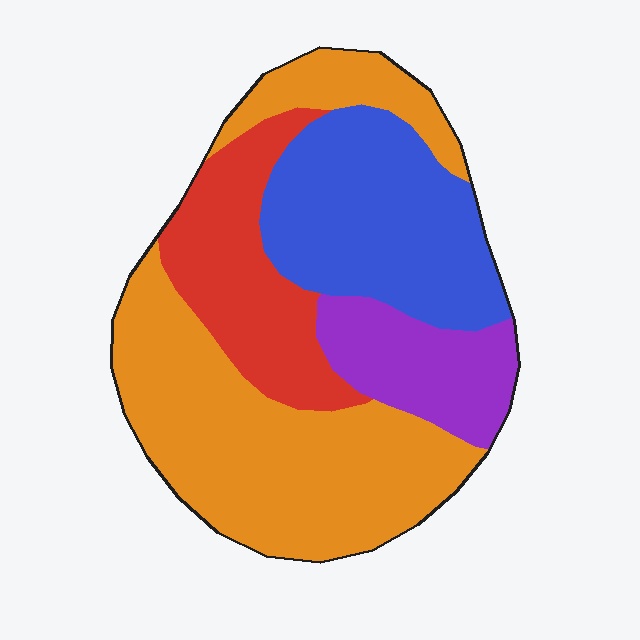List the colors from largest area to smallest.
From largest to smallest: orange, blue, red, purple.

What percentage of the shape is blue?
Blue takes up about one quarter (1/4) of the shape.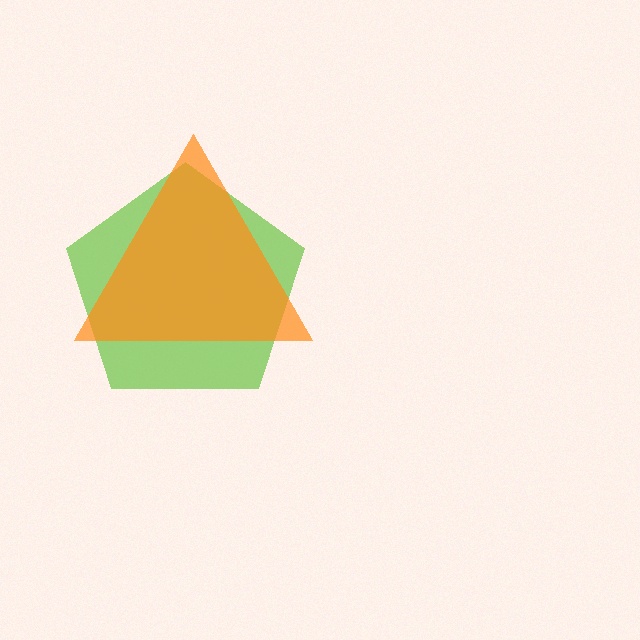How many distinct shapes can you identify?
There are 2 distinct shapes: a lime pentagon, an orange triangle.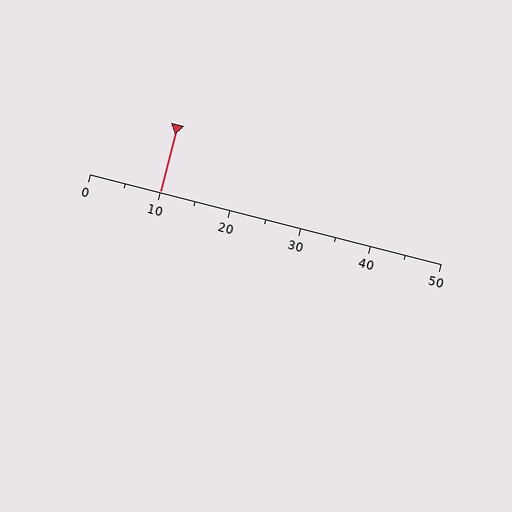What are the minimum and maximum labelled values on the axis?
The axis runs from 0 to 50.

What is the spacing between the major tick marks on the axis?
The major ticks are spaced 10 apart.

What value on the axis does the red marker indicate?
The marker indicates approximately 10.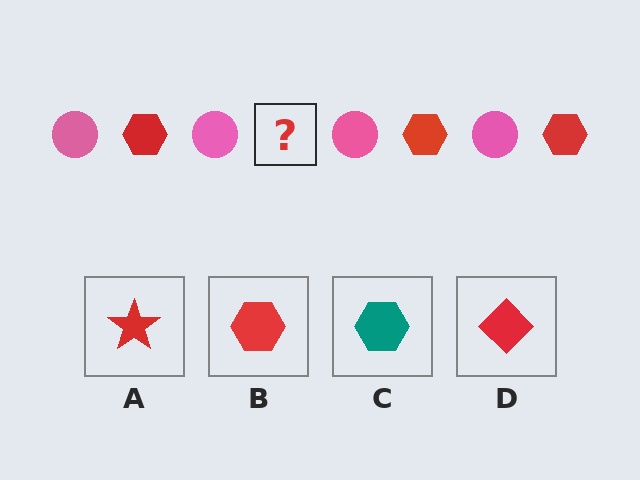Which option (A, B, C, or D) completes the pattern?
B.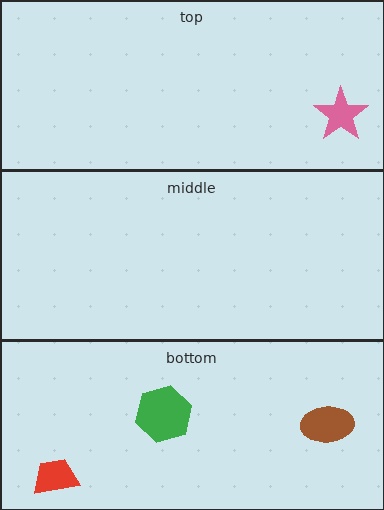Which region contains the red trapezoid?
The bottom region.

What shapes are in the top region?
The pink star.